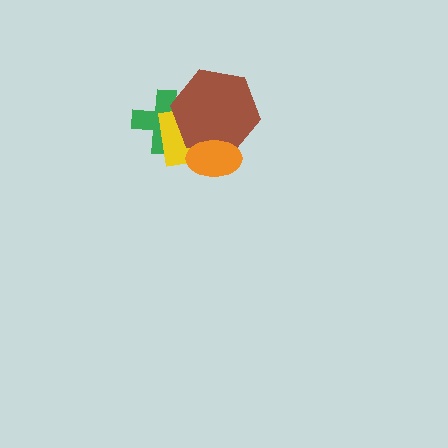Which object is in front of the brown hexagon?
The orange ellipse is in front of the brown hexagon.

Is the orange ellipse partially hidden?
No, no other shape covers it.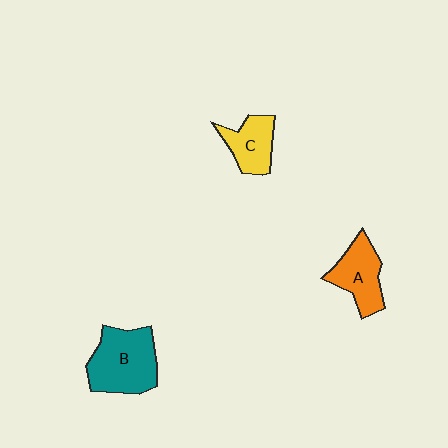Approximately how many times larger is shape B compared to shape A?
Approximately 1.4 times.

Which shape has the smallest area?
Shape C (yellow).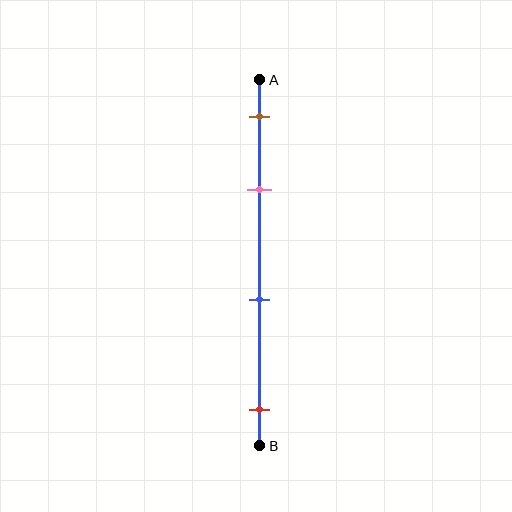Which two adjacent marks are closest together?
The brown and pink marks are the closest adjacent pair.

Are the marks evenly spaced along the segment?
No, the marks are not evenly spaced.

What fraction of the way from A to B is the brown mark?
The brown mark is approximately 10% (0.1) of the way from A to B.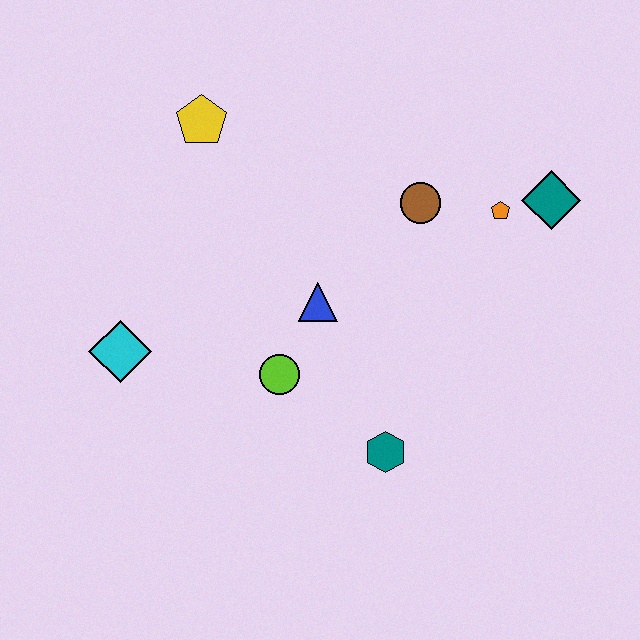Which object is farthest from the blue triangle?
The teal diamond is farthest from the blue triangle.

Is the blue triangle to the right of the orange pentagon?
No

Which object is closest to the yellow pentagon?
The blue triangle is closest to the yellow pentagon.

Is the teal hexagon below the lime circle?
Yes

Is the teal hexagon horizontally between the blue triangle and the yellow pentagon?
No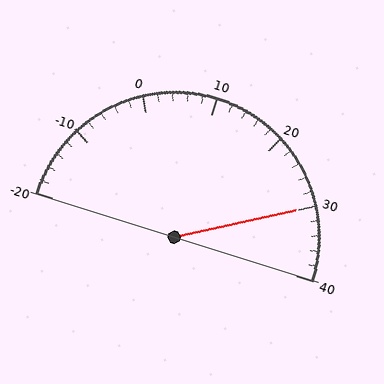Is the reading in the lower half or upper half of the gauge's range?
The reading is in the upper half of the range (-20 to 40).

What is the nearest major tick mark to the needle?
The nearest major tick mark is 30.